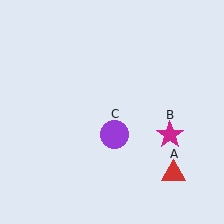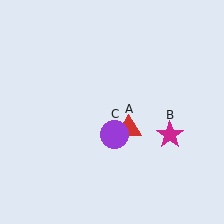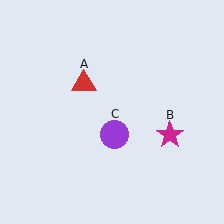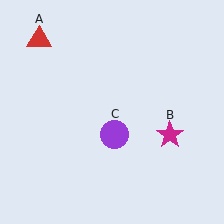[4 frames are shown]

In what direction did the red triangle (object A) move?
The red triangle (object A) moved up and to the left.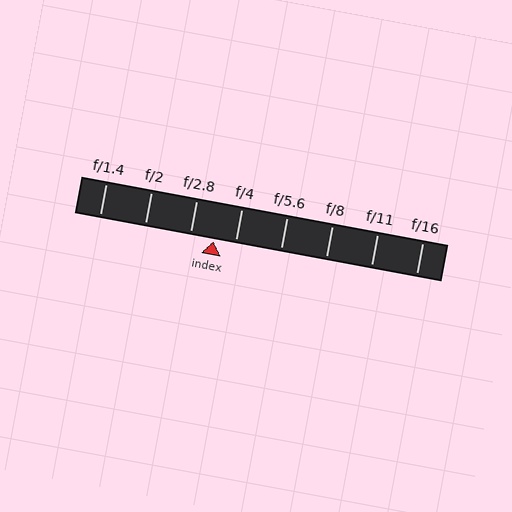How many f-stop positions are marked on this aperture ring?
There are 8 f-stop positions marked.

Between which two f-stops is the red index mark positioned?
The index mark is between f/2.8 and f/4.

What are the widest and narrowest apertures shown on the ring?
The widest aperture shown is f/1.4 and the narrowest is f/16.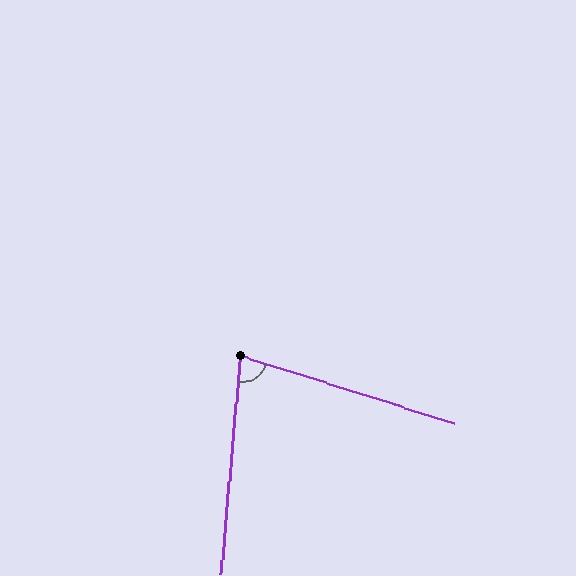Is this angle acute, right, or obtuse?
It is acute.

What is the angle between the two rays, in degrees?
Approximately 78 degrees.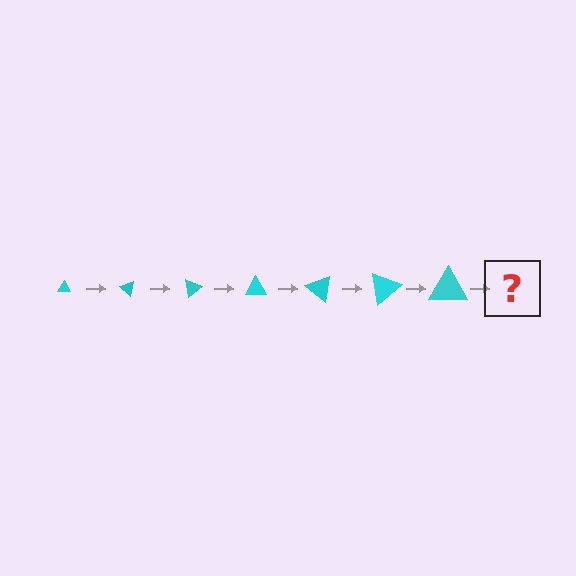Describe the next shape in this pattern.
It should be a triangle, larger than the previous one and rotated 280 degrees from the start.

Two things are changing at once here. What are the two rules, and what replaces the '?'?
The two rules are that the triangle grows larger each step and it rotates 40 degrees each step. The '?' should be a triangle, larger than the previous one and rotated 280 degrees from the start.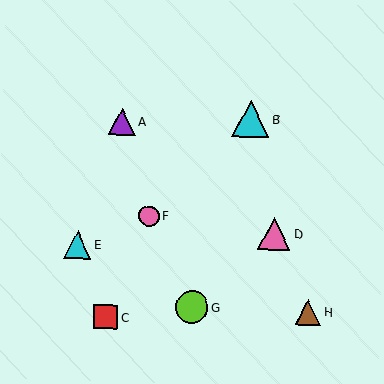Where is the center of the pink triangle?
The center of the pink triangle is at (274, 234).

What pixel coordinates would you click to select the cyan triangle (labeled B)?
Click at (250, 119) to select the cyan triangle B.